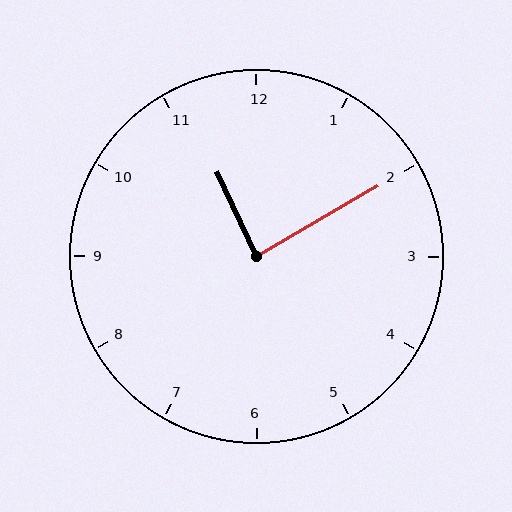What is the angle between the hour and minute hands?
Approximately 85 degrees.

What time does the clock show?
11:10.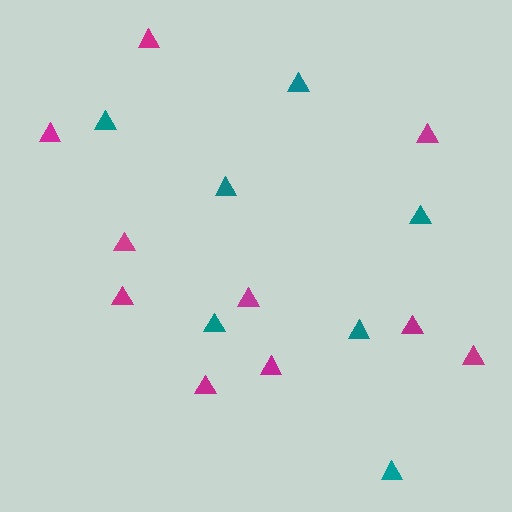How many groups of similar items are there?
There are 2 groups: one group of magenta triangles (10) and one group of teal triangles (7).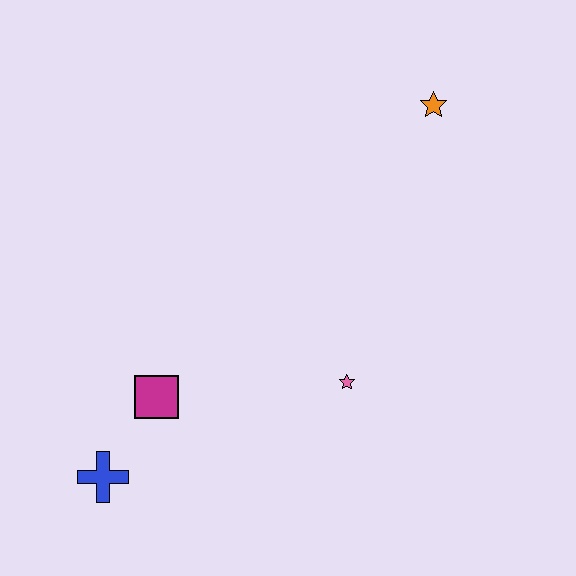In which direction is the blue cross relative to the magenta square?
The blue cross is below the magenta square.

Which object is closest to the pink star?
The magenta square is closest to the pink star.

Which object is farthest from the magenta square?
The orange star is farthest from the magenta square.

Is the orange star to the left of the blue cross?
No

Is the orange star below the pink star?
No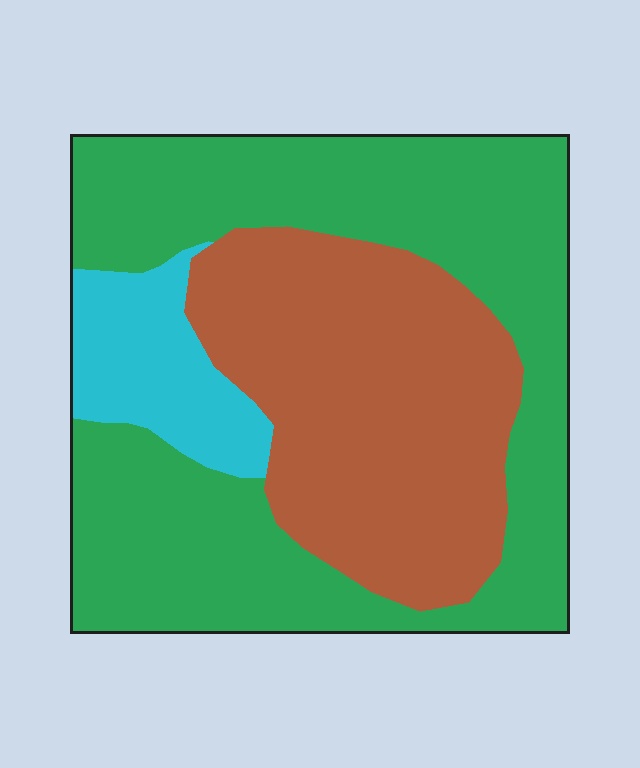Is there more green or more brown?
Green.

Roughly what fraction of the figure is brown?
Brown takes up about three eighths (3/8) of the figure.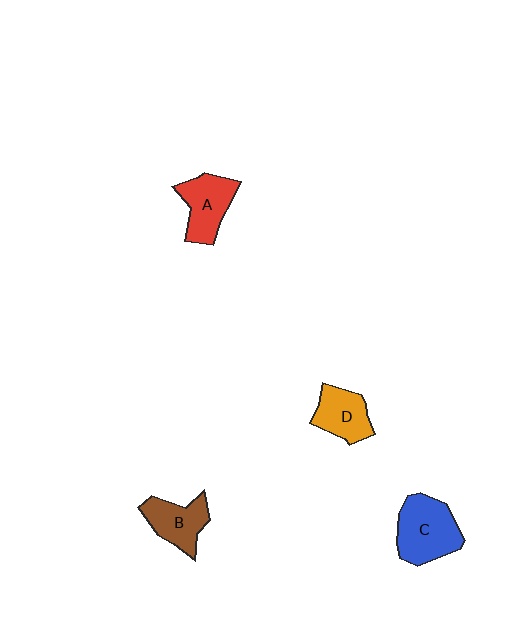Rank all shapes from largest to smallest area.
From largest to smallest: C (blue), A (red), B (brown), D (orange).